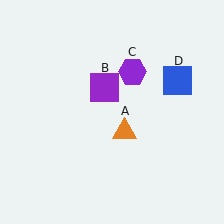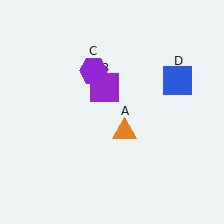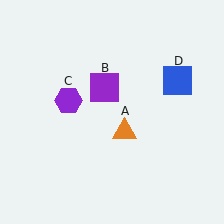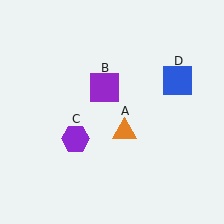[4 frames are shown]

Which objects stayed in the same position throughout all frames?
Orange triangle (object A) and purple square (object B) and blue square (object D) remained stationary.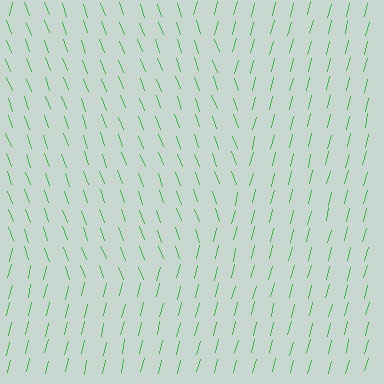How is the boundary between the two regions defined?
The boundary is defined purely by a change in line orientation (approximately 35 degrees difference). All lines are the same color and thickness.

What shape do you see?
I see a circle.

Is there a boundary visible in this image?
Yes, there is a texture boundary formed by a change in line orientation.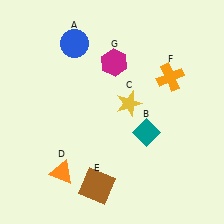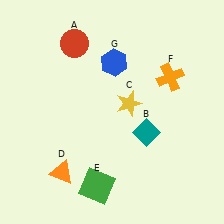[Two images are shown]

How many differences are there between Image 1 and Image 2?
There are 3 differences between the two images.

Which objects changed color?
A changed from blue to red. E changed from brown to green. G changed from magenta to blue.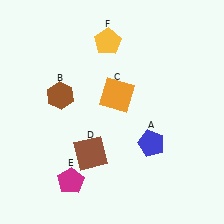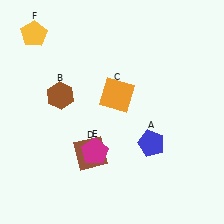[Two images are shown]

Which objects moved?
The objects that moved are: the magenta pentagon (E), the yellow pentagon (F).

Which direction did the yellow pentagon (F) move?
The yellow pentagon (F) moved left.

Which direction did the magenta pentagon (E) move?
The magenta pentagon (E) moved up.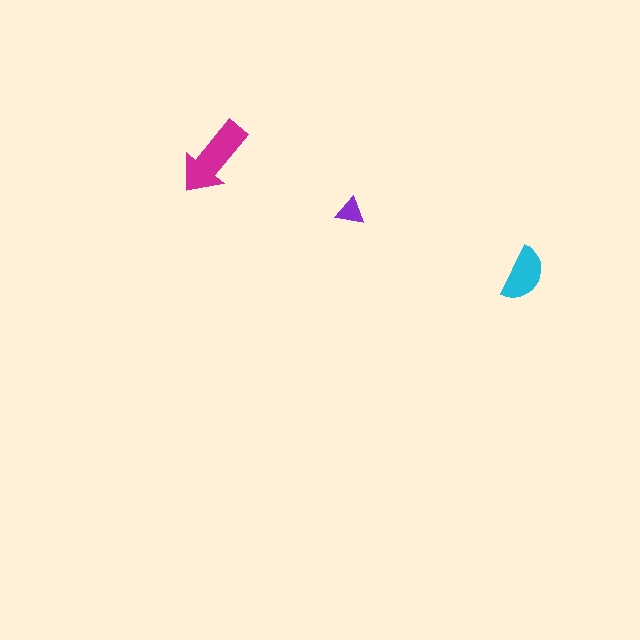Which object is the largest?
The magenta arrow.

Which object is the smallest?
The purple triangle.